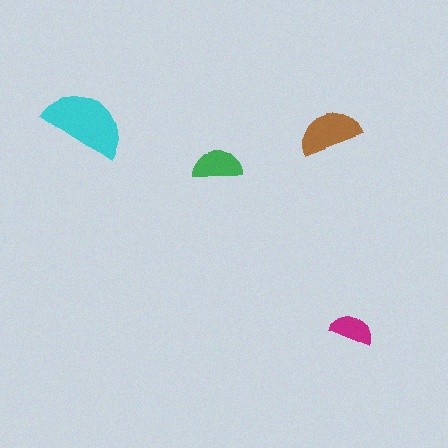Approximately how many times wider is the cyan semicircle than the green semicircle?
About 1.5 times wider.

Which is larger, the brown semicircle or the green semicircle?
The brown one.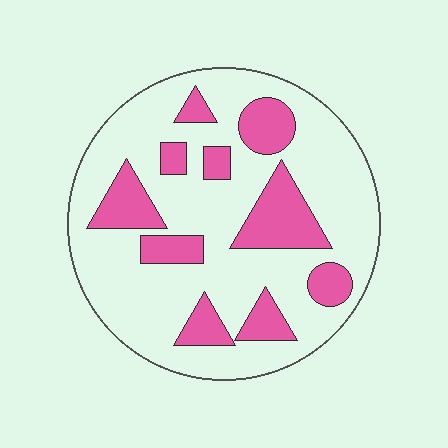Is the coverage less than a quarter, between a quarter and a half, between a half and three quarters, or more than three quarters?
Between a quarter and a half.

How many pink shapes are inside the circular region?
10.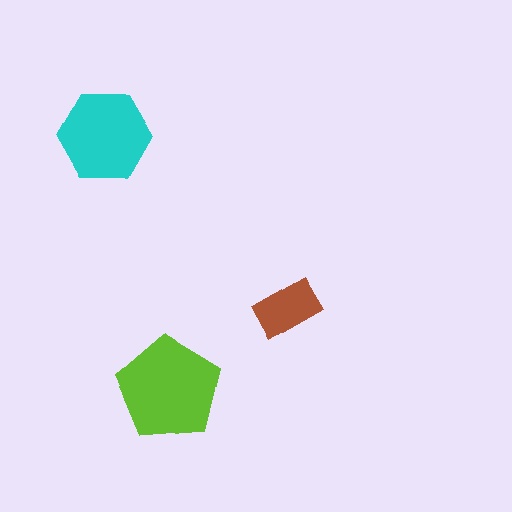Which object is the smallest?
The brown rectangle.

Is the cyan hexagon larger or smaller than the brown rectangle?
Larger.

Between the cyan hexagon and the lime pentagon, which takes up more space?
The lime pentagon.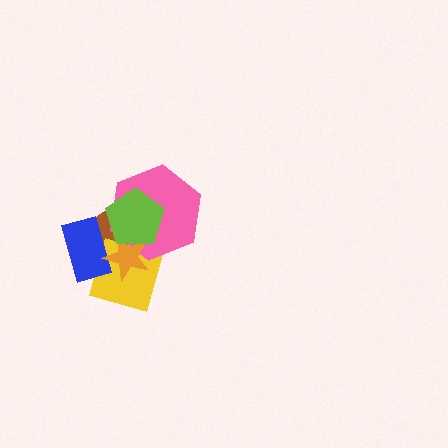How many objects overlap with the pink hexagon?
4 objects overlap with the pink hexagon.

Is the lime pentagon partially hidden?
No, no other shape covers it.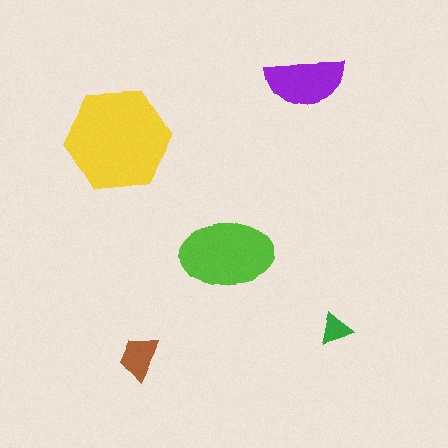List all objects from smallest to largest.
The green triangle, the brown trapezoid, the purple semicircle, the lime ellipse, the yellow hexagon.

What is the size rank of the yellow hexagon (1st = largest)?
1st.